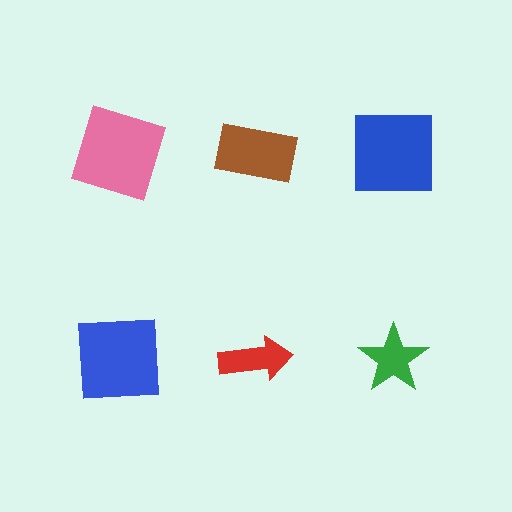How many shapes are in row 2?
3 shapes.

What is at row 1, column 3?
A blue square.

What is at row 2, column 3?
A green star.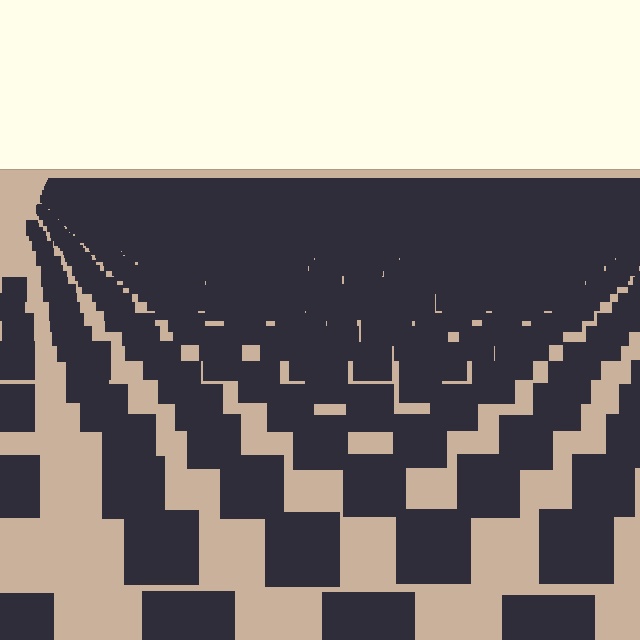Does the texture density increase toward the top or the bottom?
Density increases toward the top.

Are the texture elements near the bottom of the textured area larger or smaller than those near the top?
Larger. Near the bottom, elements are closer to the viewer and appear at a bigger on-screen size.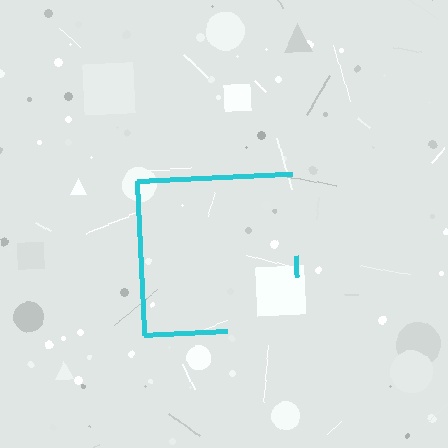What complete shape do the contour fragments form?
The contour fragments form a square.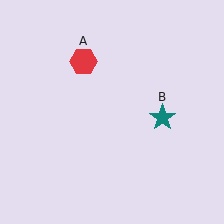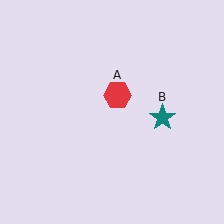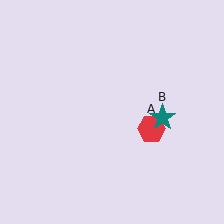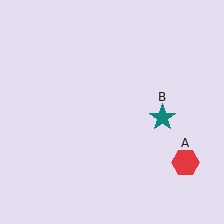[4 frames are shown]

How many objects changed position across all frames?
1 object changed position: red hexagon (object A).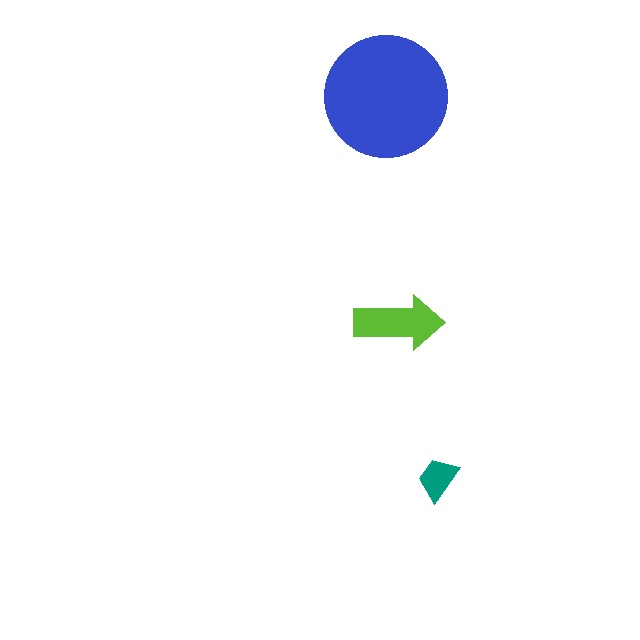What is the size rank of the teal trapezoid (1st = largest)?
3rd.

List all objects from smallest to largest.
The teal trapezoid, the lime arrow, the blue circle.